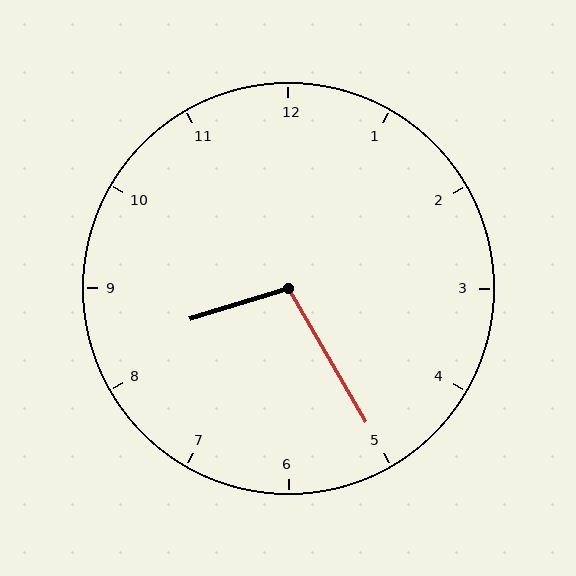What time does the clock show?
8:25.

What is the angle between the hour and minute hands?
Approximately 102 degrees.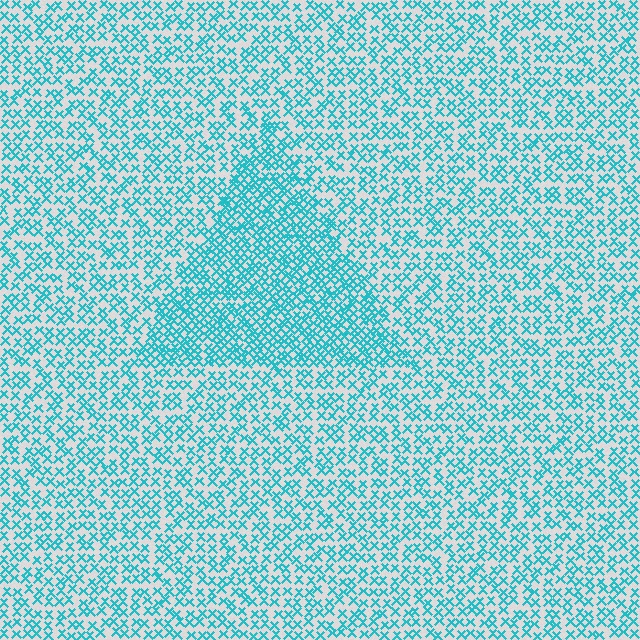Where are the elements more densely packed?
The elements are more densely packed inside the triangle boundary.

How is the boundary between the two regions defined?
The boundary is defined by a change in element density (approximately 1.8x ratio). All elements are the same color, size, and shape.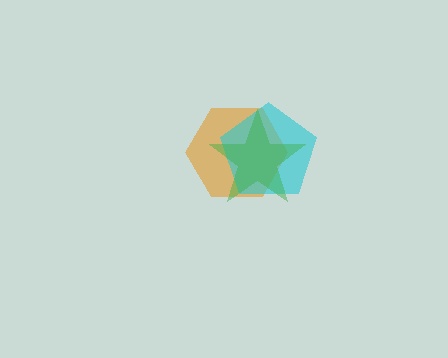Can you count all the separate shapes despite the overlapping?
Yes, there are 3 separate shapes.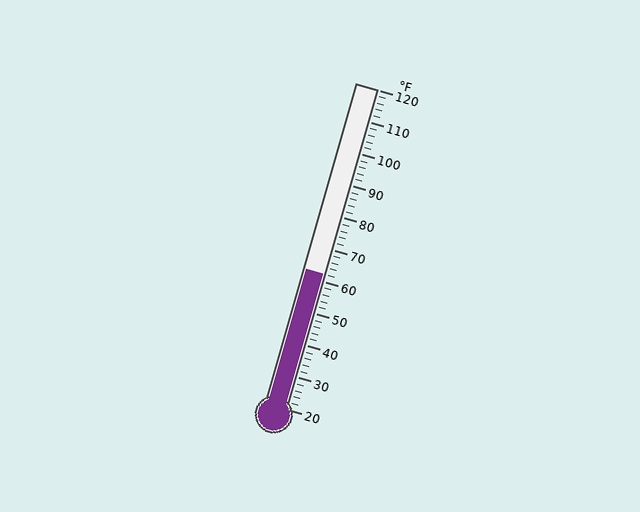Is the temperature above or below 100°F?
The temperature is below 100°F.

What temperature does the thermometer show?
The thermometer shows approximately 62°F.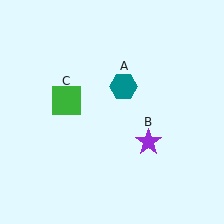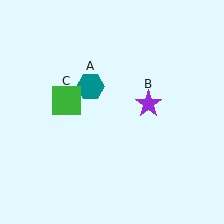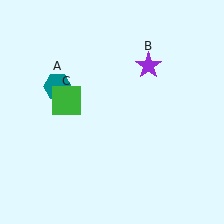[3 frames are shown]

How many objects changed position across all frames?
2 objects changed position: teal hexagon (object A), purple star (object B).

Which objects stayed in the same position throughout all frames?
Green square (object C) remained stationary.